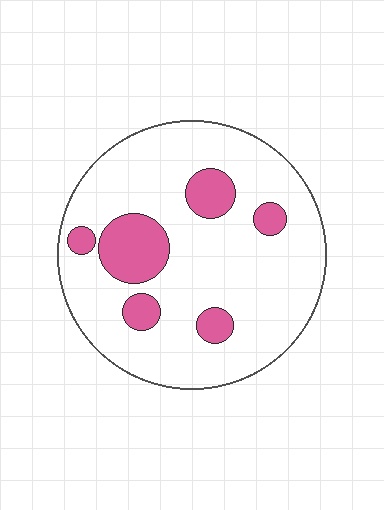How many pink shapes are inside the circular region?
6.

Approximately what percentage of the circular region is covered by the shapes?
Approximately 15%.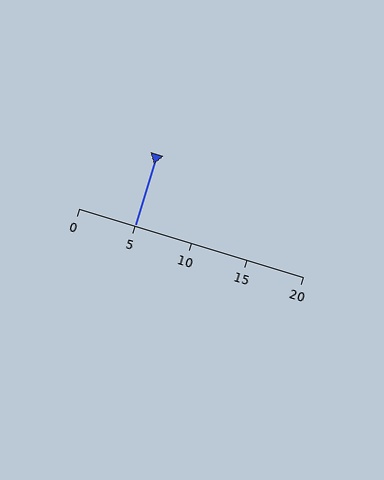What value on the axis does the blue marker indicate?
The marker indicates approximately 5.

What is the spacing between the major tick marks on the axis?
The major ticks are spaced 5 apart.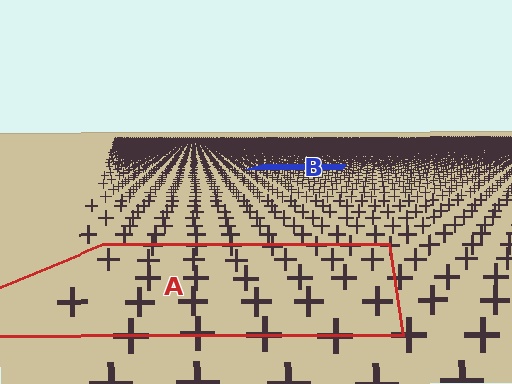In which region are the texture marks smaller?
The texture marks are smaller in region B, because it is farther away.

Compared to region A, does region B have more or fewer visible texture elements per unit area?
Region B has more texture elements per unit area — they are packed more densely because it is farther away.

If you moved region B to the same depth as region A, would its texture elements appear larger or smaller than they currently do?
They would appear larger. At a closer depth, the same texture elements are projected at a bigger on-screen size.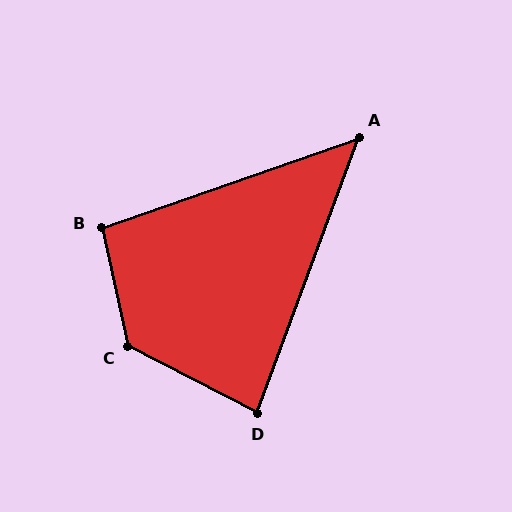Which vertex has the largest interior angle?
C, at approximately 130 degrees.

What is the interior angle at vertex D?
Approximately 83 degrees (acute).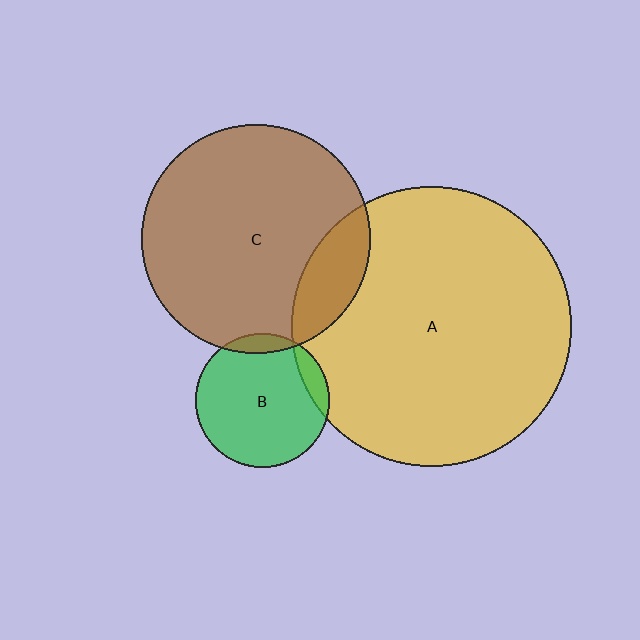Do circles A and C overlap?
Yes.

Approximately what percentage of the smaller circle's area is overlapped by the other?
Approximately 15%.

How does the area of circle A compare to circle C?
Approximately 1.5 times.